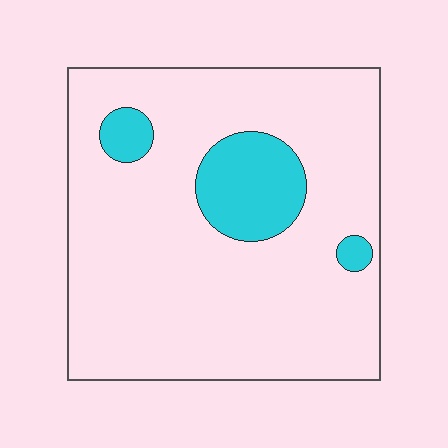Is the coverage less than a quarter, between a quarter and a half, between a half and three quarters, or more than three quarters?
Less than a quarter.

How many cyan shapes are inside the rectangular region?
3.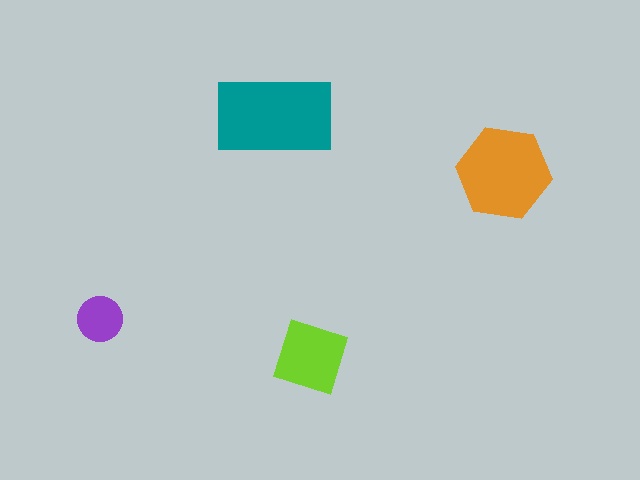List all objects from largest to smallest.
The teal rectangle, the orange hexagon, the lime square, the purple circle.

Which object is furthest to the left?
The purple circle is leftmost.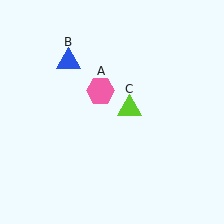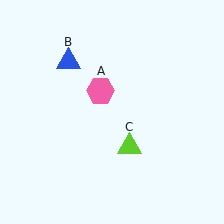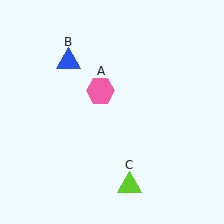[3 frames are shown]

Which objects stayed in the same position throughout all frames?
Pink hexagon (object A) and blue triangle (object B) remained stationary.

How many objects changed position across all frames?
1 object changed position: lime triangle (object C).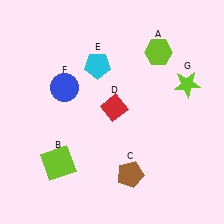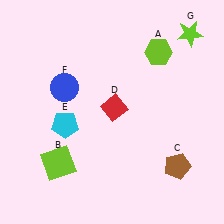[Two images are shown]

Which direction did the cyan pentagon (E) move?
The cyan pentagon (E) moved down.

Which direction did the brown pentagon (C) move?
The brown pentagon (C) moved right.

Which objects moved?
The objects that moved are: the brown pentagon (C), the cyan pentagon (E), the lime star (G).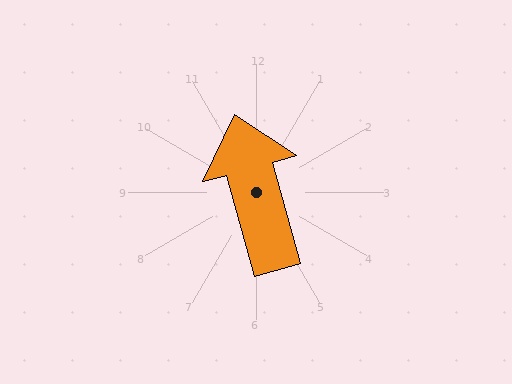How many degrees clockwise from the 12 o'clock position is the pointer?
Approximately 345 degrees.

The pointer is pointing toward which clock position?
Roughly 11 o'clock.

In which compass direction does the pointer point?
North.